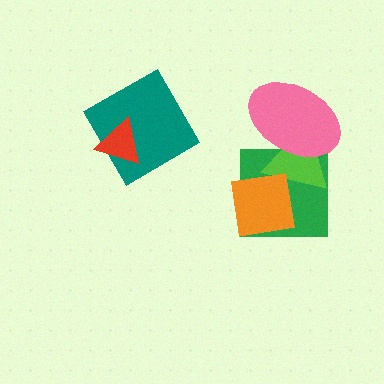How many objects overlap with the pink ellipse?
2 objects overlap with the pink ellipse.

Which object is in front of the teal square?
The red triangle is in front of the teal square.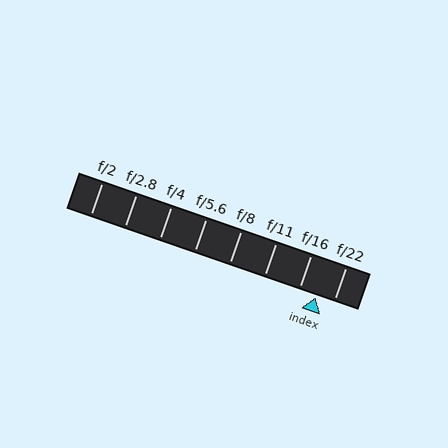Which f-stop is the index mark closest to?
The index mark is closest to f/16.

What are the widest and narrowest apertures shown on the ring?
The widest aperture shown is f/2 and the narrowest is f/22.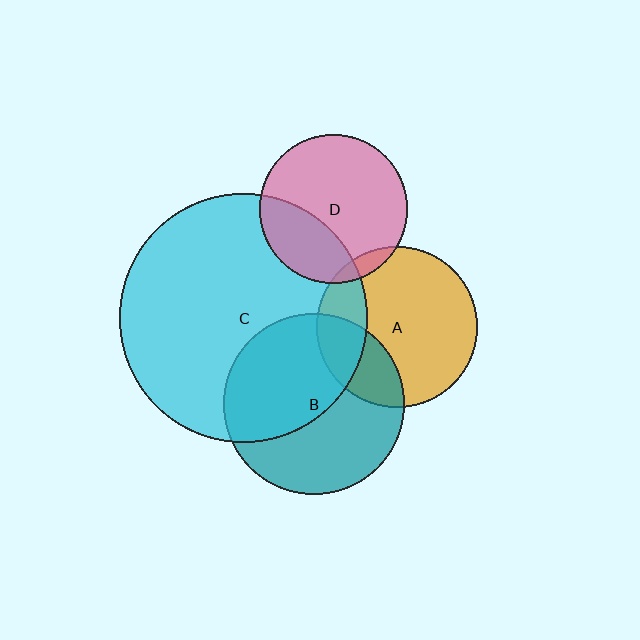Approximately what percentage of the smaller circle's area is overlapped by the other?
Approximately 5%.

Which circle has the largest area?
Circle C (cyan).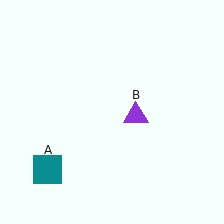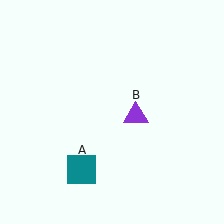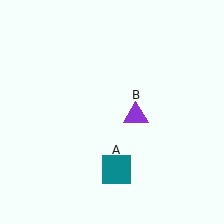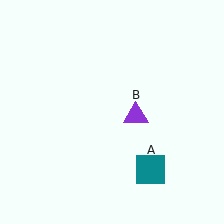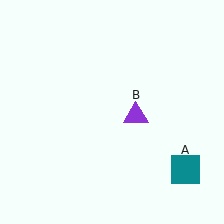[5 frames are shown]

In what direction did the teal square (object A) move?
The teal square (object A) moved right.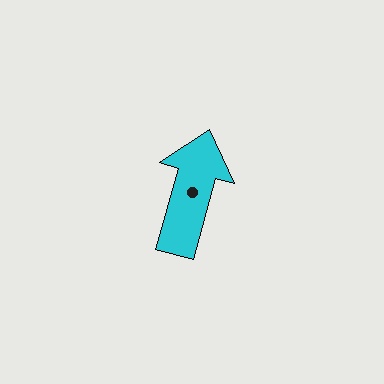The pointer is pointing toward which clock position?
Roughly 1 o'clock.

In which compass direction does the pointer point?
North.